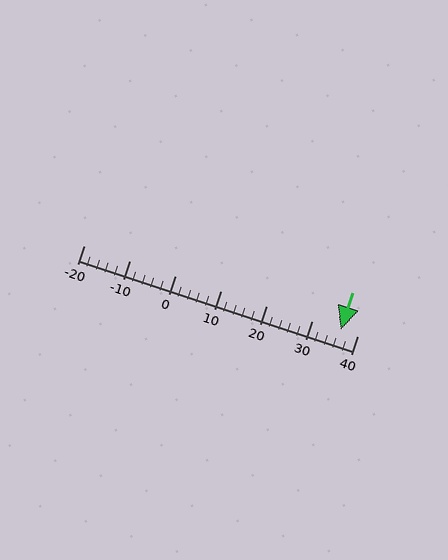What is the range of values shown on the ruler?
The ruler shows values from -20 to 40.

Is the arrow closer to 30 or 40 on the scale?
The arrow is closer to 40.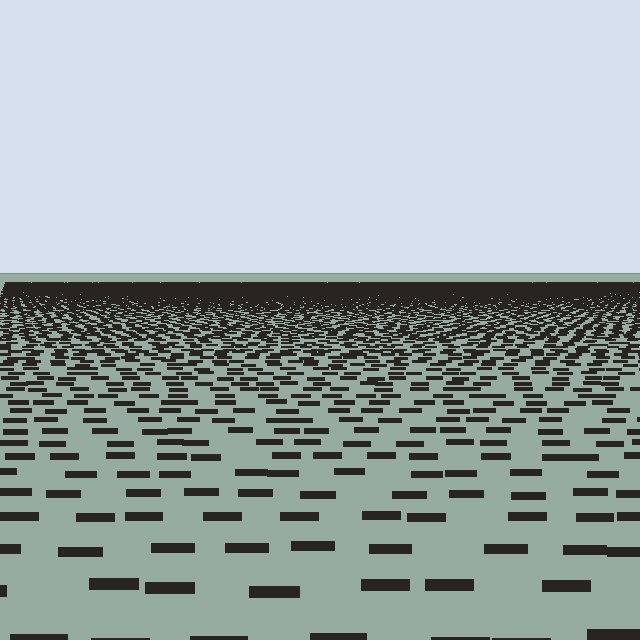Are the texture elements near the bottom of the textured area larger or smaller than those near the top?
Larger. Near the bottom, elements are closer to the viewer and appear at a bigger on-screen size.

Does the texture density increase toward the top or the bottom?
Density increases toward the top.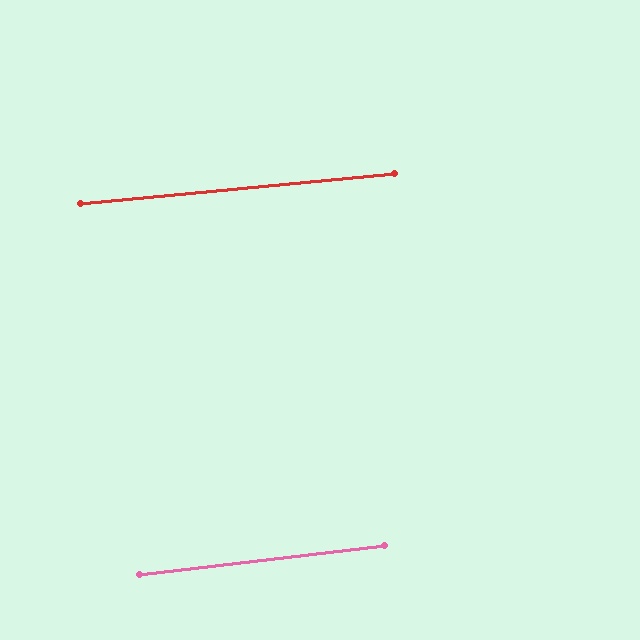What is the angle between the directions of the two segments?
Approximately 1 degree.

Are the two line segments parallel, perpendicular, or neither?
Parallel — their directions differ by only 1.3°.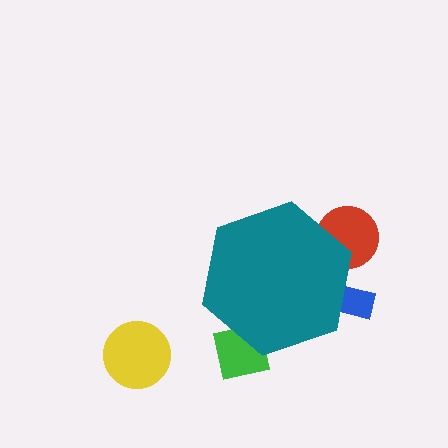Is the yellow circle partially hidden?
No, the yellow circle is fully visible.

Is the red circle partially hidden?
Yes, the red circle is partially hidden behind the teal hexagon.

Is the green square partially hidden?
Yes, the green square is partially hidden behind the teal hexagon.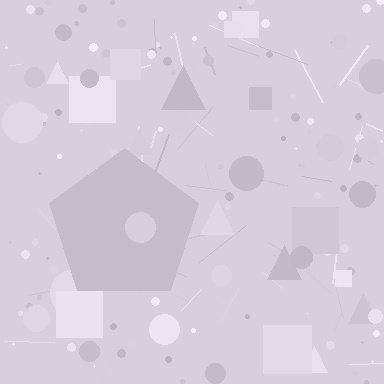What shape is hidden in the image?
A pentagon is hidden in the image.